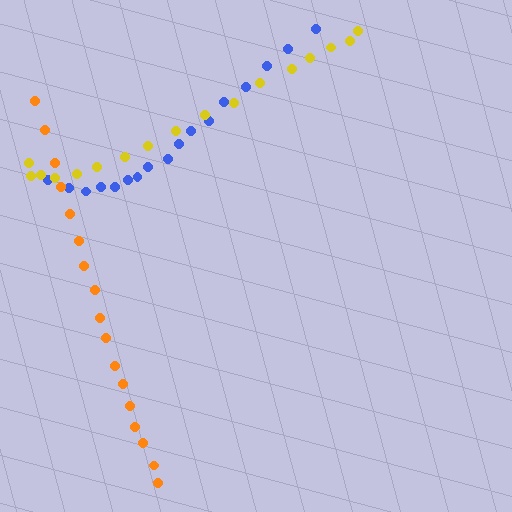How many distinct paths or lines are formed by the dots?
There are 3 distinct paths.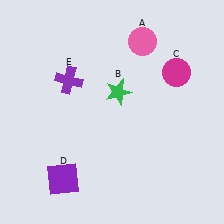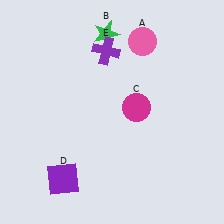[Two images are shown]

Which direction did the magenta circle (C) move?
The magenta circle (C) moved left.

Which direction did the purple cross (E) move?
The purple cross (E) moved right.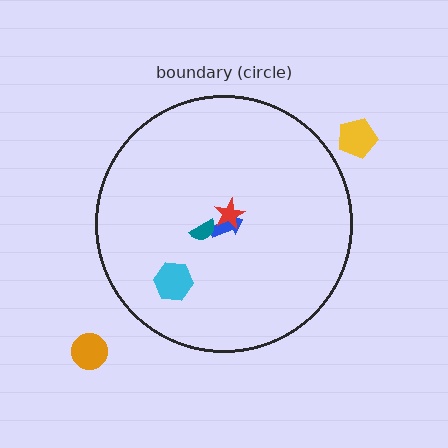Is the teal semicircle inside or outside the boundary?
Inside.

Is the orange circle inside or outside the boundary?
Outside.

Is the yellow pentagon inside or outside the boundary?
Outside.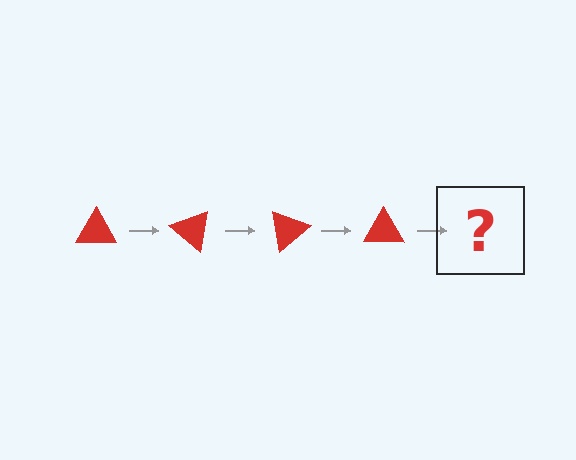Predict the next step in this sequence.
The next step is a red triangle rotated 160 degrees.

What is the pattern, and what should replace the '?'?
The pattern is that the triangle rotates 40 degrees each step. The '?' should be a red triangle rotated 160 degrees.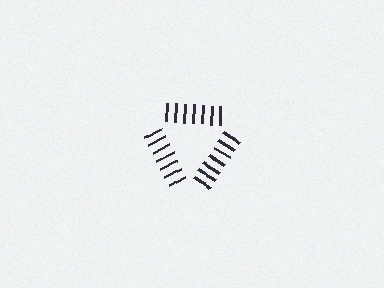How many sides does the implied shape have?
3 sides — the line-ends trace a triangle.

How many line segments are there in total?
21 — 7 along each of the 3 edges.